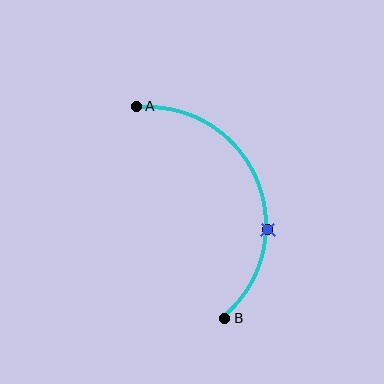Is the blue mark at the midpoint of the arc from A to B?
No. The blue mark lies on the arc but is closer to endpoint B. The arc midpoint would be at the point on the curve equidistant along the arc from both A and B.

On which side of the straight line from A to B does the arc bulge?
The arc bulges to the right of the straight line connecting A and B.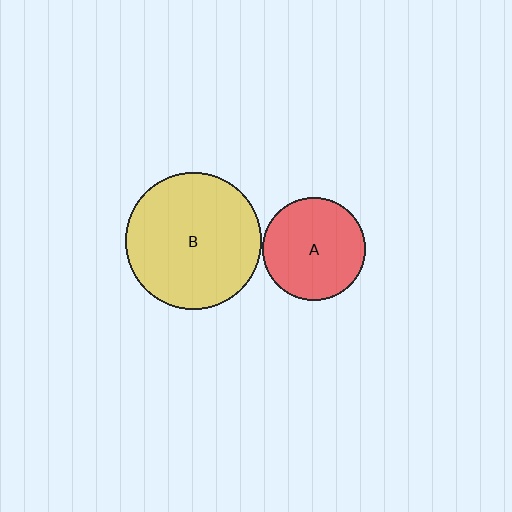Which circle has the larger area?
Circle B (yellow).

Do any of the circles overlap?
No, none of the circles overlap.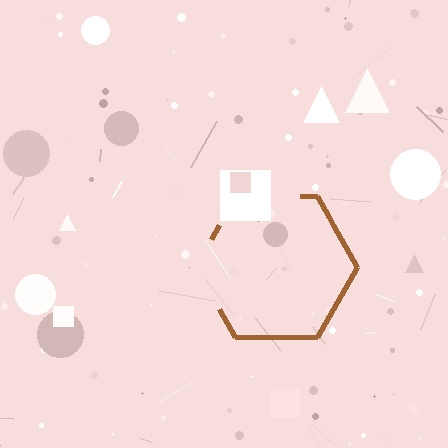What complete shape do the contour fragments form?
The contour fragments form a hexagon.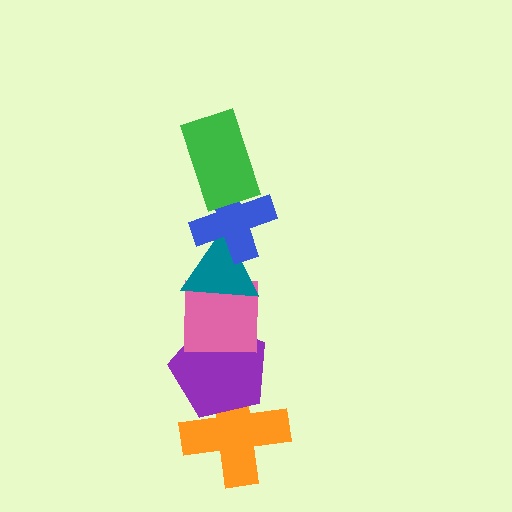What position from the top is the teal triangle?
The teal triangle is 3rd from the top.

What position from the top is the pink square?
The pink square is 4th from the top.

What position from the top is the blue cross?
The blue cross is 2nd from the top.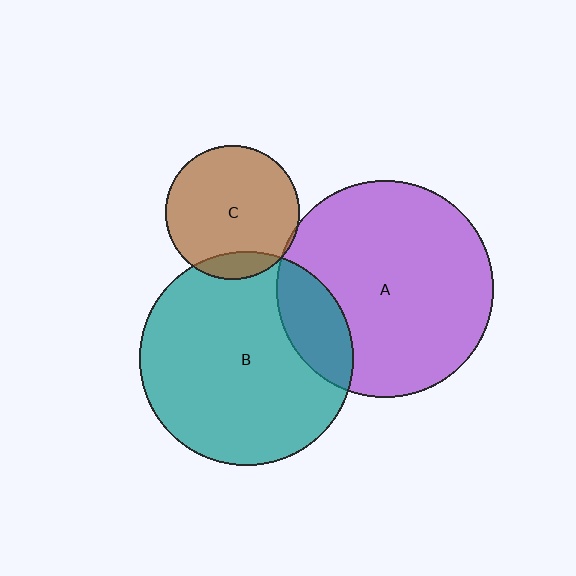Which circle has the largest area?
Circle A (purple).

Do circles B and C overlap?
Yes.